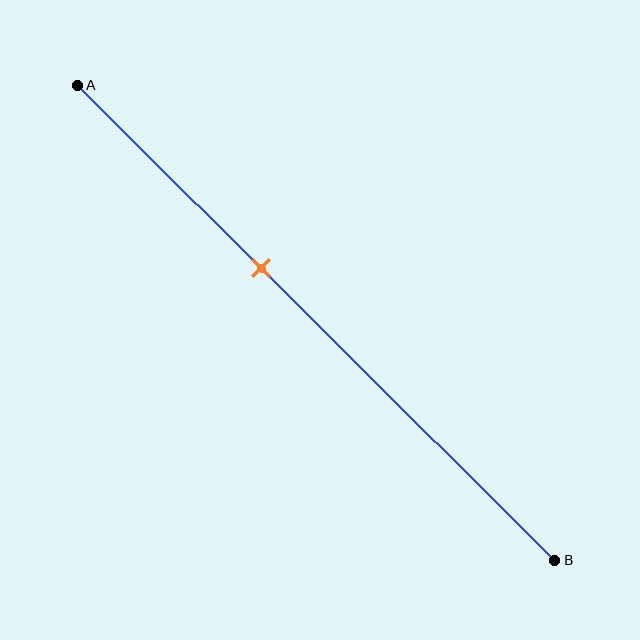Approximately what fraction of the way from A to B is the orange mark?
The orange mark is approximately 40% of the way from A to B.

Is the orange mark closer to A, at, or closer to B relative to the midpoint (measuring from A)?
The orange mark is closer to point A than the midpoint of segment AB.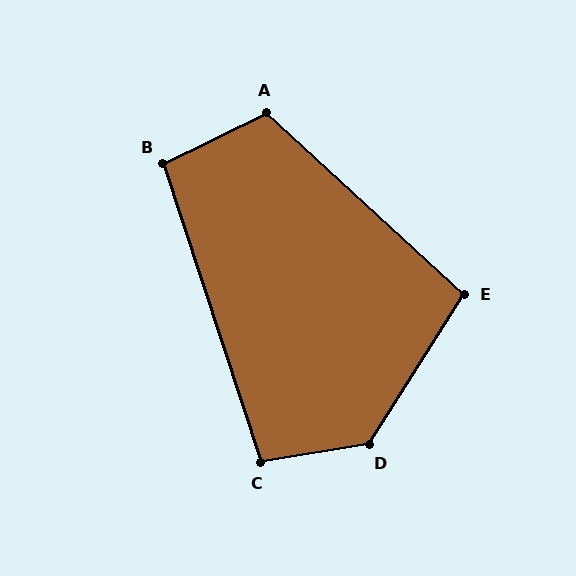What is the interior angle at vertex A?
Approximately 111 degrees (obtuse).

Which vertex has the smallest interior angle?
B, at approximately 98 degrees.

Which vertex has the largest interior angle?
D, at approximately 132 degrees.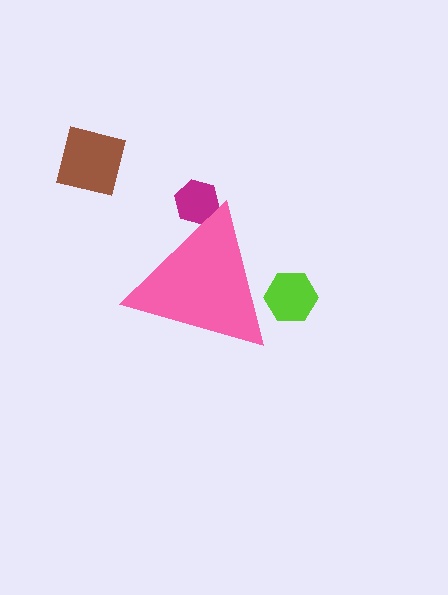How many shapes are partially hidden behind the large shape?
2 shapes are partially hidden.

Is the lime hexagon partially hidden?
Yes, the lime hexagon is partially hidden behind the pink triangle.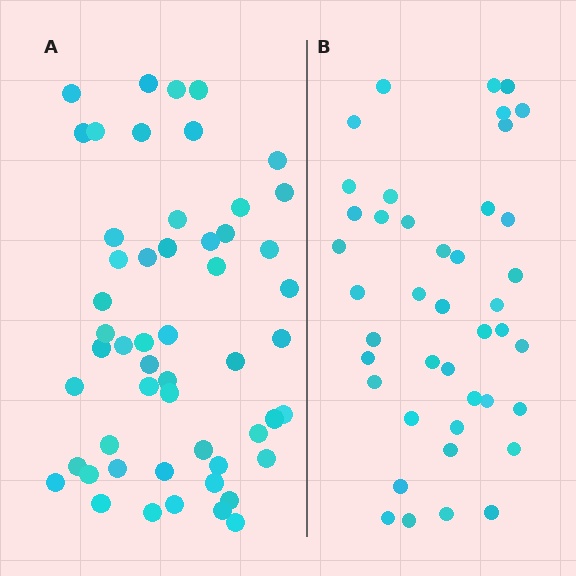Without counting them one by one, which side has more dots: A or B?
Region A (the left region) has more dots.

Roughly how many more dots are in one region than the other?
Region A has roughly 12 or so more dots than region B.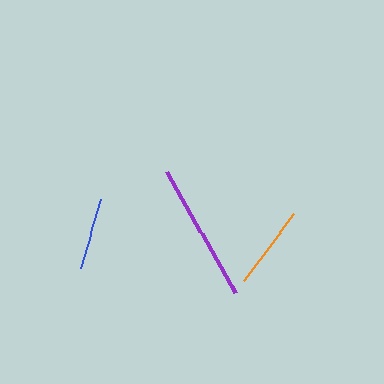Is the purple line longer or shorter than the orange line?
The purple line is longer than the orange line.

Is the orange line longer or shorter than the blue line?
The orange line is longer than the blue line.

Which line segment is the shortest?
The blue line is the shortest at approximately 73 pixels.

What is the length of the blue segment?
The blue segment is approximately 73 pixels long.